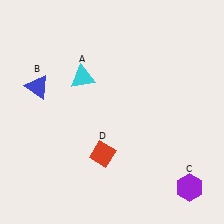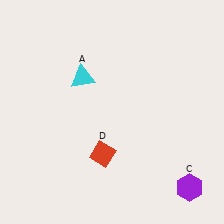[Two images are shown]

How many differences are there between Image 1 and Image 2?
There is 1 difference between the two images.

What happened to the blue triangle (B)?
The blue triangle (B) was removed in Image 2. It was in the top-left area of Image 1.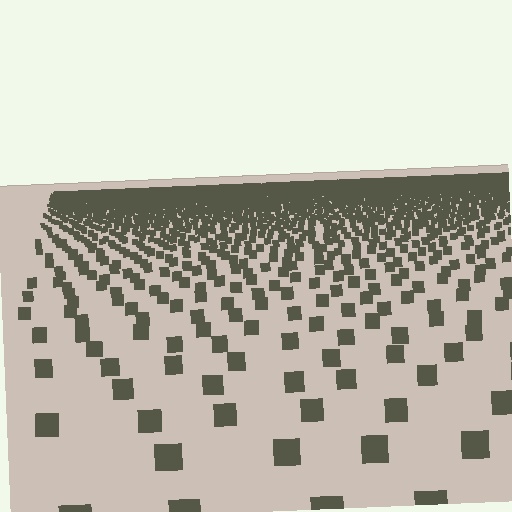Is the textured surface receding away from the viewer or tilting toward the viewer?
The surface is receding away from the viewer. Texture elements get smaller and denser toward the top.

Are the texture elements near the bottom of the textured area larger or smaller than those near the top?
Larger. Near the bottom, elements are closer to the viewer and appear at a bigger on-screen size.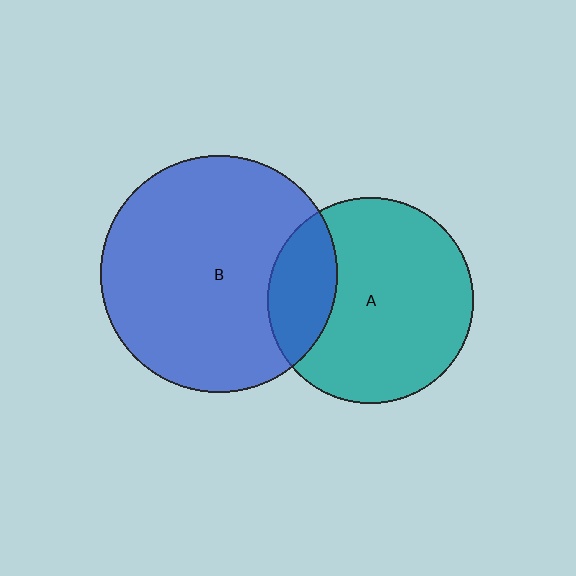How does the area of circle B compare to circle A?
Approximately 1.3 times.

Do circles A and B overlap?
Yes.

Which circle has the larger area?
Circle B (blue).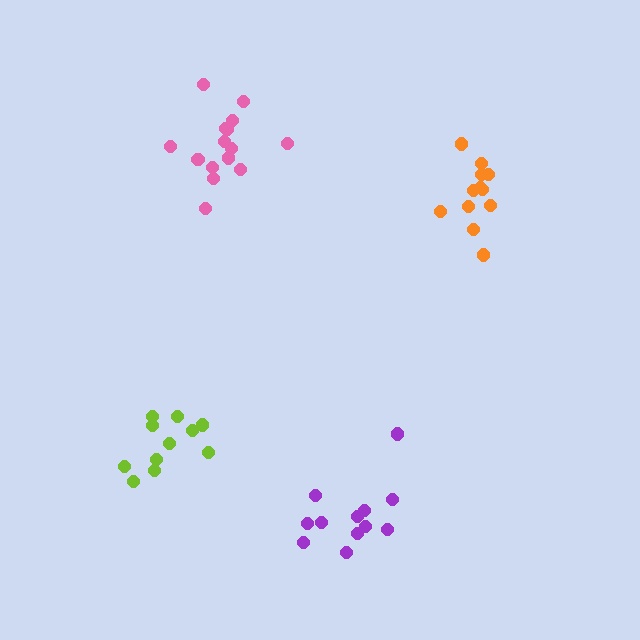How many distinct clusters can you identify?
There are 4 distinct clusters.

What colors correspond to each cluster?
The clusters are colored: lime, purple, pink, orange.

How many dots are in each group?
Group 1: 11 dots, Group 2: 12 dots, Group 3: 15 dots, Group 4: 12 dots (50 total).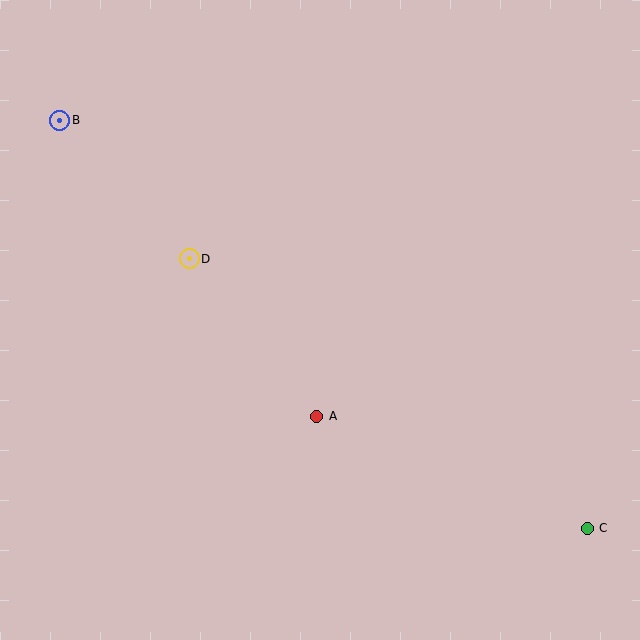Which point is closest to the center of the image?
Point A at (317, 416) is closest to the center.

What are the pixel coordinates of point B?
Point B is at (60, 120).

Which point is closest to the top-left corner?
Point B is closest to the top-left corner.